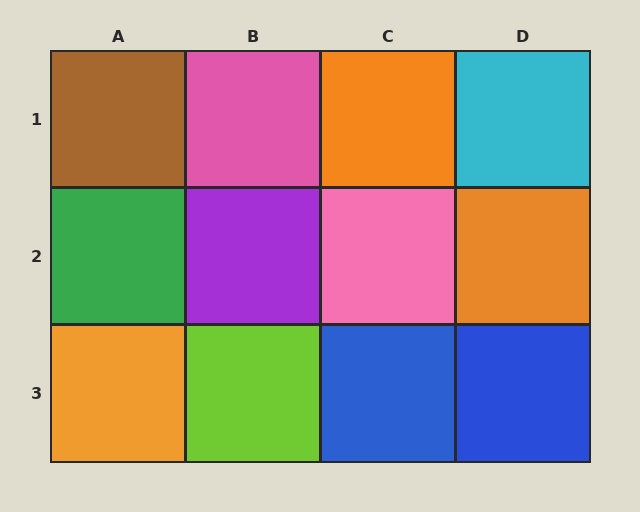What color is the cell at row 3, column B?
Lime.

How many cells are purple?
1 cell is purple.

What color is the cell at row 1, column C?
Orange.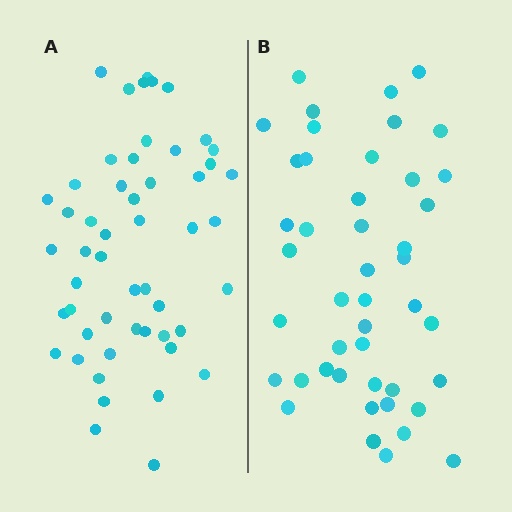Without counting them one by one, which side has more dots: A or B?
Region A (the left region) has more dots.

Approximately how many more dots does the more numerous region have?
Region A has roughly 8 or so more dots than region B.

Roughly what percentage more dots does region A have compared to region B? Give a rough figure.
About 15% more.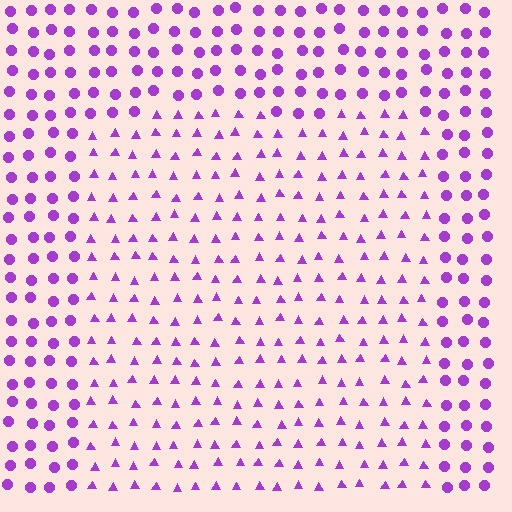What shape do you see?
I see a rectangle.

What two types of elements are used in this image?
The image uses triangles inside the rectangle region and circles outside it.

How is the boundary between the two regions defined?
The boundary is defined by a change in element shape: triangles inside vs. circles outside. All elements share the same color and spacing.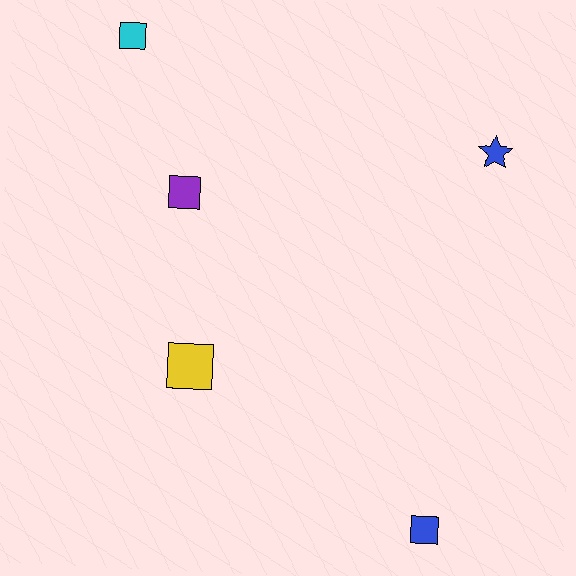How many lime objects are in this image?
There are no lime objects.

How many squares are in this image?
There are 4 squares.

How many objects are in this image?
There are 5 objects.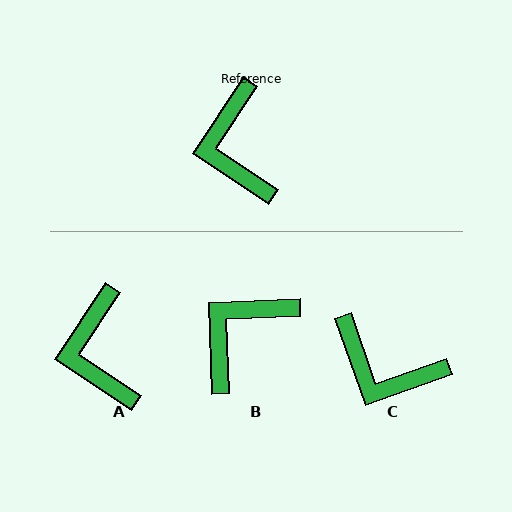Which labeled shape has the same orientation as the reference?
A.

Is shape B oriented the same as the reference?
No, it is off by about 54 degrees.